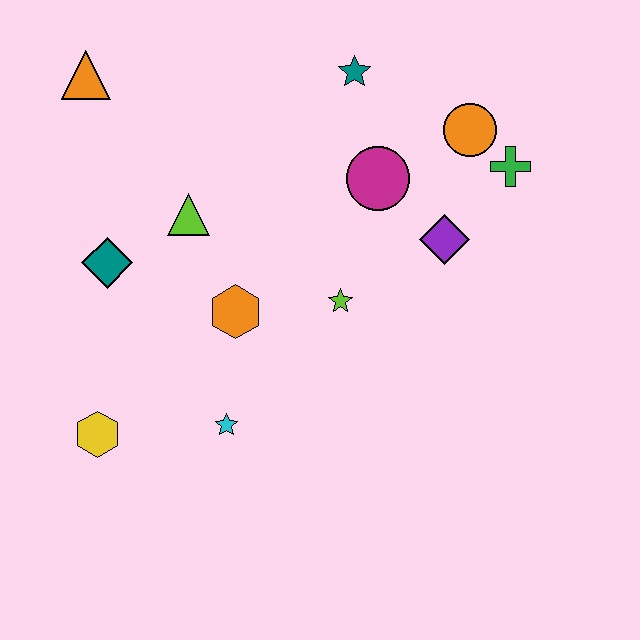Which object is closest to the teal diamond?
The lime triangle is closest to the teal diamond.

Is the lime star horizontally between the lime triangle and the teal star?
Yes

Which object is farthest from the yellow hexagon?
The green cross is farthest from the yellow hexagon.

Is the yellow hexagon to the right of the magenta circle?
No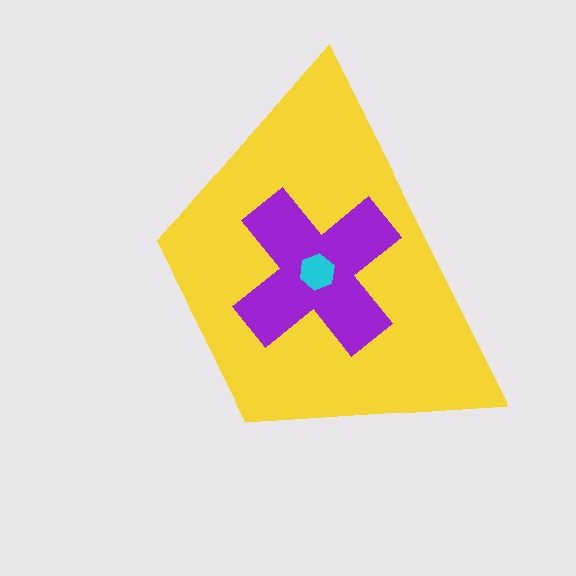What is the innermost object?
The cyan hexagon.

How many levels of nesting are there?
3.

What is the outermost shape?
The yellow trapezoid.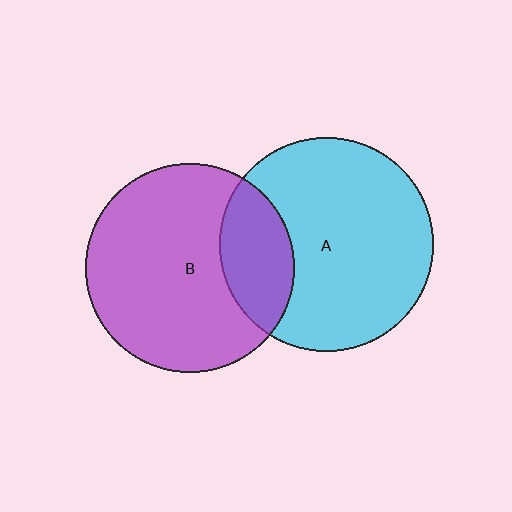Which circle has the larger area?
Circle A (cyan).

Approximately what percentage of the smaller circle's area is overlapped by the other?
Approximately 25%.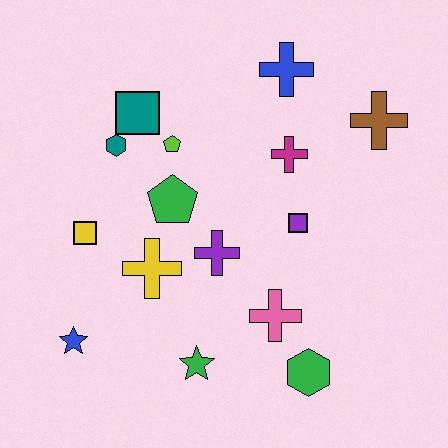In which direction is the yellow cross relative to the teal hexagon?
The yellow cross is below the teal hexagon.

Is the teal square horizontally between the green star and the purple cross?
No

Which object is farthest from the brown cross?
The blue star is farthest from the brown cross.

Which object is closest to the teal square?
The teal hexagon is closest to the teal square.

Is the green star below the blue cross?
Yes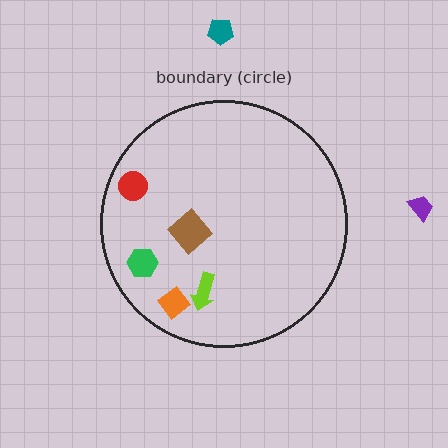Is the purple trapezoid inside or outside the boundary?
Outside.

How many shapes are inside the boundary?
5 inside, 2 outside.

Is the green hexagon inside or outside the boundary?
Inside.